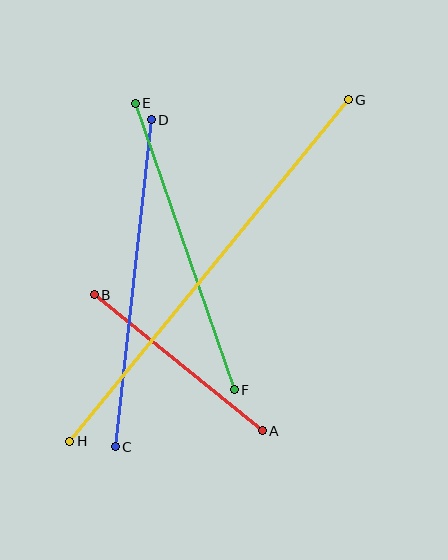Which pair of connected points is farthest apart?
Points G and H are farthest apart.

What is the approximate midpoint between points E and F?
The midpoint is at approximately (185, 246) pixels.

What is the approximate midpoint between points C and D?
The midpoint is at approximately (133, 283) pixels.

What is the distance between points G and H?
The distance is approximately 441 pixels.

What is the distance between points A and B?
The distance is approximately 216 pixels.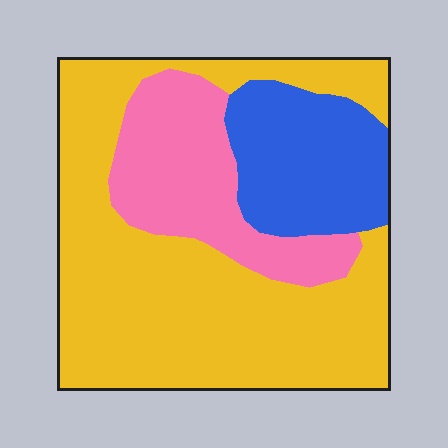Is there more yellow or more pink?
Yellow.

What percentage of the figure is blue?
Blue covers 19% of the figure.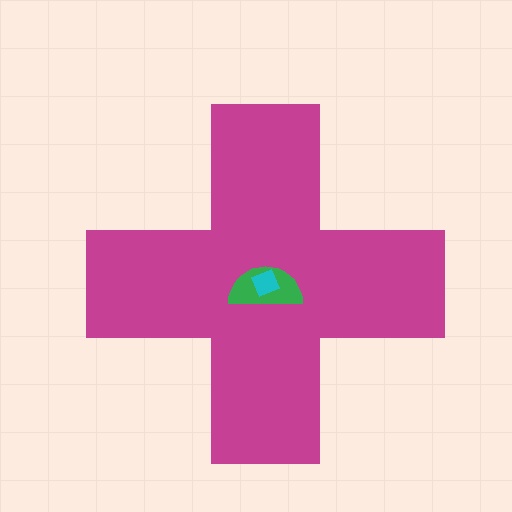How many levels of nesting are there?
3.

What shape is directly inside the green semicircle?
The cyan diamond.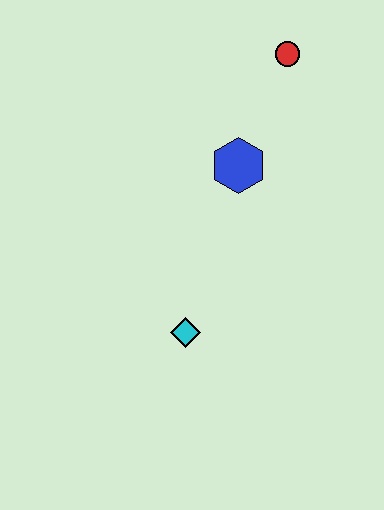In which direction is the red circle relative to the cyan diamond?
The red circle is above the cyan diamond.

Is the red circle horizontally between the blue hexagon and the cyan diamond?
No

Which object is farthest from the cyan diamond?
The red circle is farthest from the cyan diamond.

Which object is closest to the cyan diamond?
The blue hexagon is closest to the cyan diamond.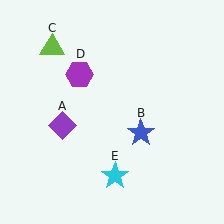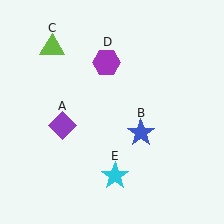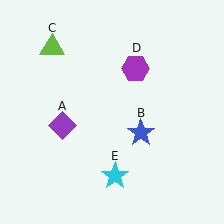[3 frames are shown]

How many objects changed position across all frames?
1 object changed position: purple hexagon (object D).